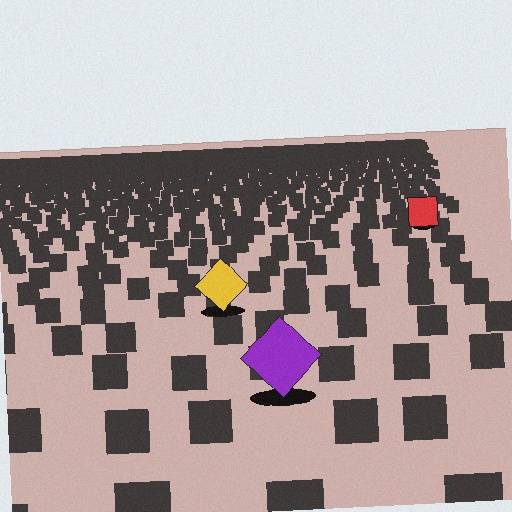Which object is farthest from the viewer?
The red square is farthest from the viewer. It appears smaller and the ground texture around it is denser.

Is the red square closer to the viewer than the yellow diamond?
No. The yellow diamond is closer — you can tell from the texture gradient: the ground texture is coarser near it.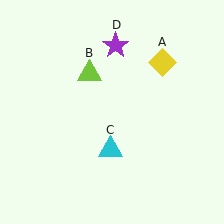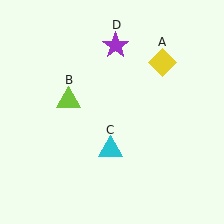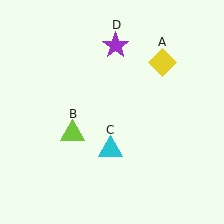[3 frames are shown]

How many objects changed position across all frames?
1 object changed position: lime triangle (object B).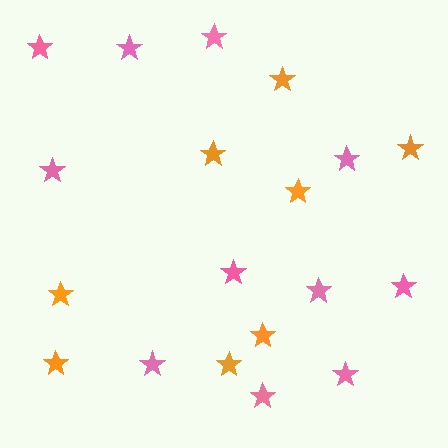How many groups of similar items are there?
There are 2 groups: one group of orange stars (8) and one group of pink stars (11).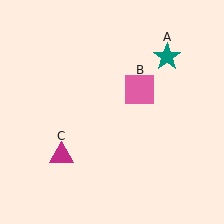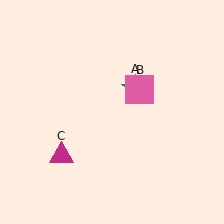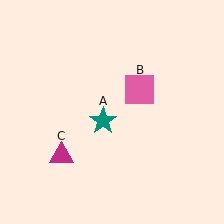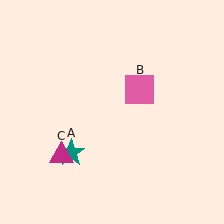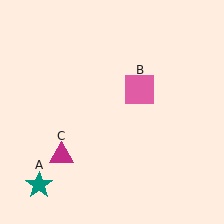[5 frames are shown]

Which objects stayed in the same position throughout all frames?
Pink square (object B) and magenta triangle (object C) remained stationary.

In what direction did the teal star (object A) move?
The teal star (object A) moved down and to the left.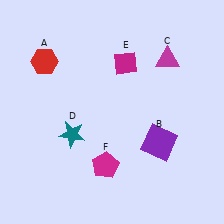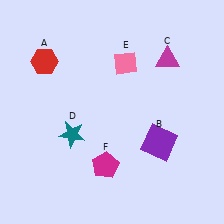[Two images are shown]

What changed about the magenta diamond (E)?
In Image 1, E is magenta. In Image 2, it changed to pink.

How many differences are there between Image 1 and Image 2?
There is 1 difference between the two images.